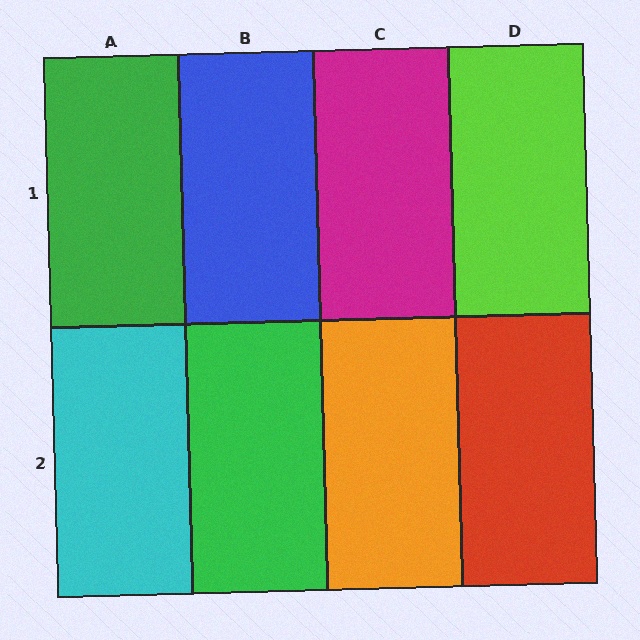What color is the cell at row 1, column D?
Lime.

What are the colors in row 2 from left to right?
Cyan, green, orange, red.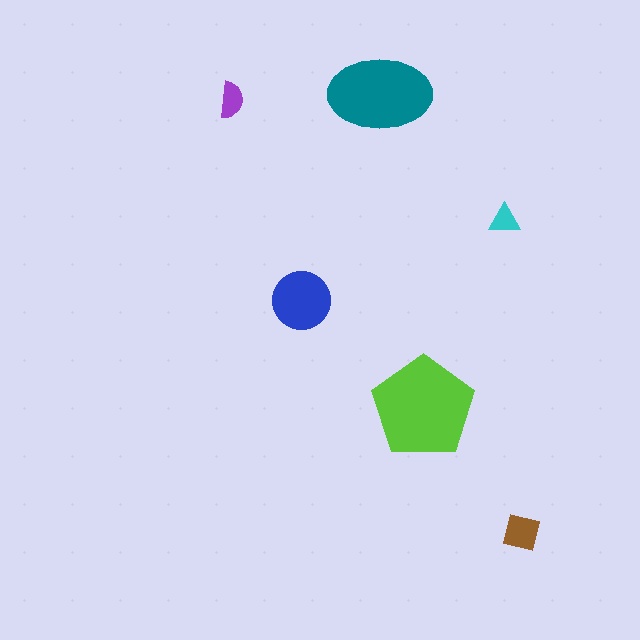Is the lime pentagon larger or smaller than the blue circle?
Larger.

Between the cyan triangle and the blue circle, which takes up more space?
The blue circle.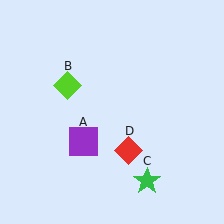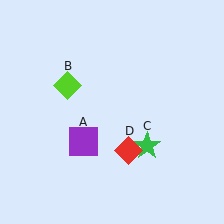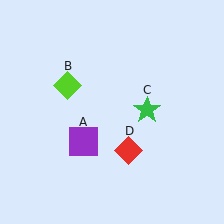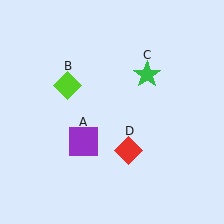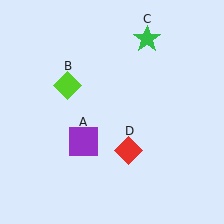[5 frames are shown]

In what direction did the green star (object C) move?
The green star (object C) moved up.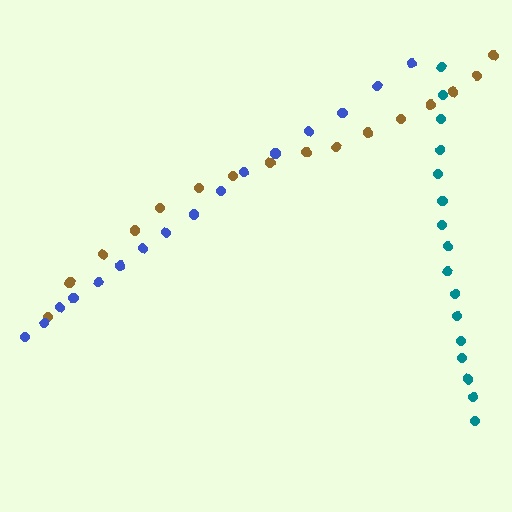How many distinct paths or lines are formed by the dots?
There are 3 distinct paths.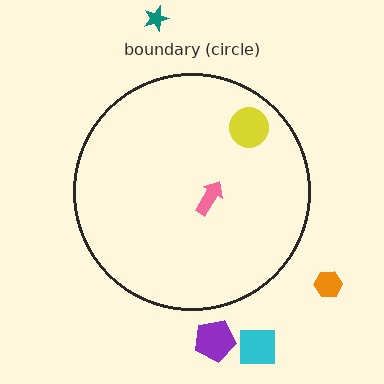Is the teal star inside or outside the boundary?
Outside.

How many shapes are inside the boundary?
2 inside, 4 outside.